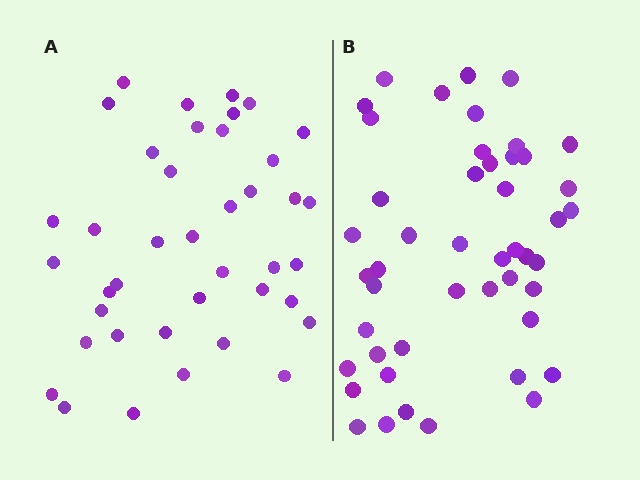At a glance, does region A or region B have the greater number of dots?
Region B (the right region) has more dots.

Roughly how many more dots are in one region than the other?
Region B has roughly 8 or so more dots than region A.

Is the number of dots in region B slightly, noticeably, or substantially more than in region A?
Region B has only slightly more — the two regions are fairly close. The ratio is roughly 1.2 to 1.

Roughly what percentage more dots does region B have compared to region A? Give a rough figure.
About 20% more.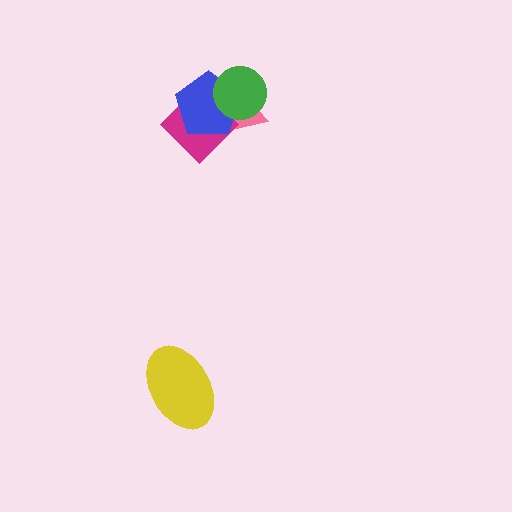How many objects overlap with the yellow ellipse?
0 objects overlap with the yellow ellipse.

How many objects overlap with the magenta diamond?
3 objects overlap with the magenta diamond.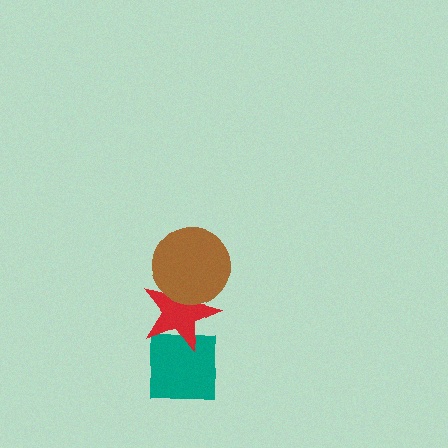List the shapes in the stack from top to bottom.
From top to bottom: the brown circle, the red star, the teal square.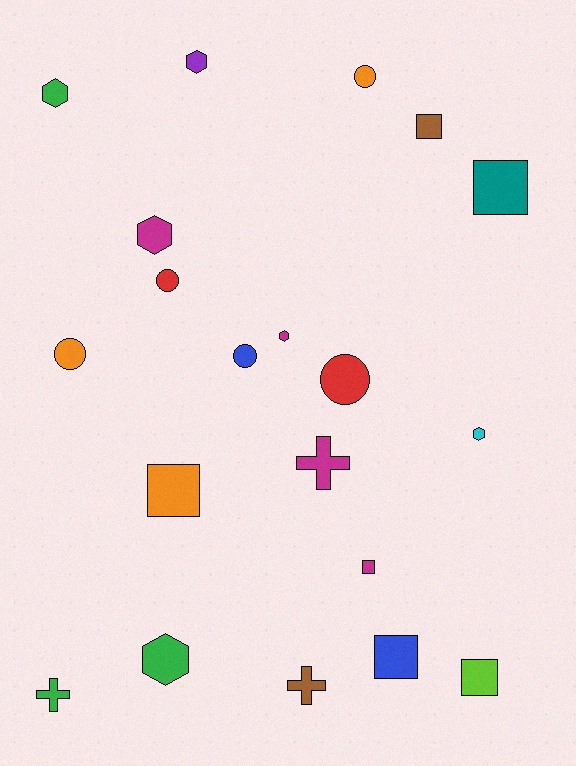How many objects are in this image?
There are 20 objects.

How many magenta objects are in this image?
There are 4 magenta objects.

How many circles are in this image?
There are 5 circles.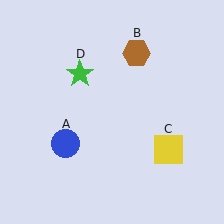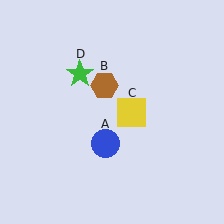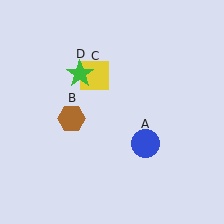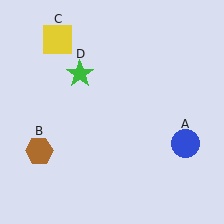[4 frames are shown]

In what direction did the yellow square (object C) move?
The yellow square (object C) moved up and to the left.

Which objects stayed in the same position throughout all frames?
Green star (object D) remained stationary.